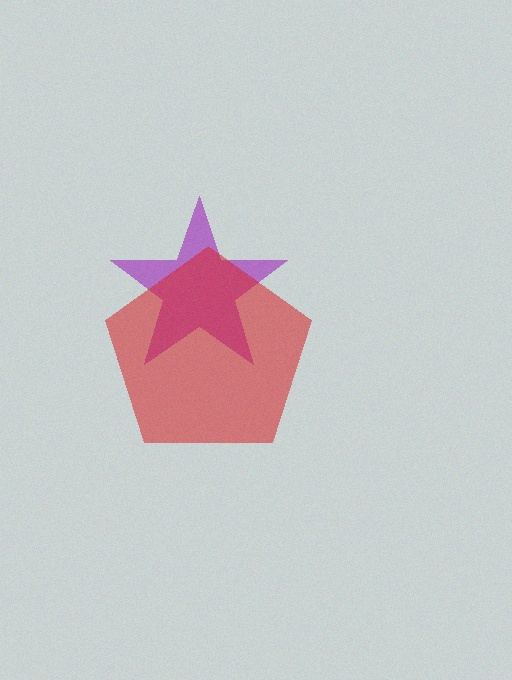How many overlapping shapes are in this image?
There are 2 overlapping shapes in the image.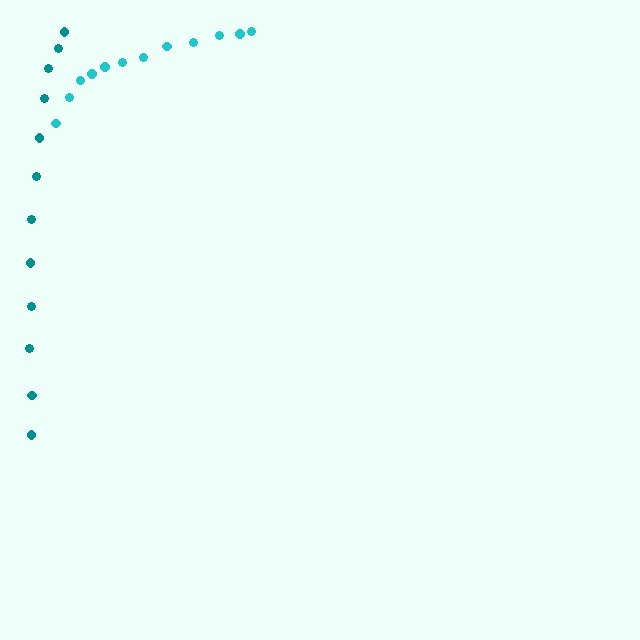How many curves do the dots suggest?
There are 2 distinct paths.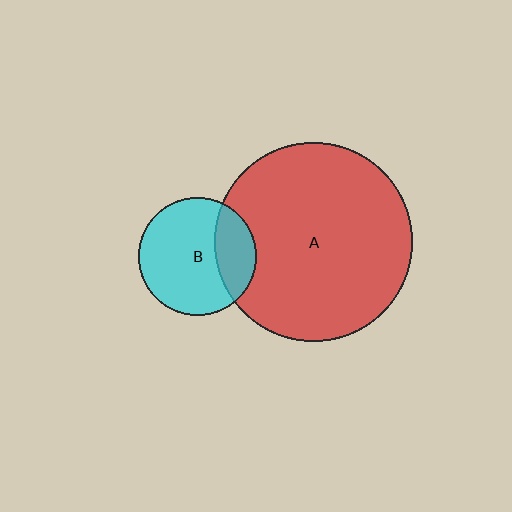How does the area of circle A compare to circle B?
Approximately 2.8 times.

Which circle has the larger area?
Circle A (red).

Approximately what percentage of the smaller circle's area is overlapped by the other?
Approximately 25%.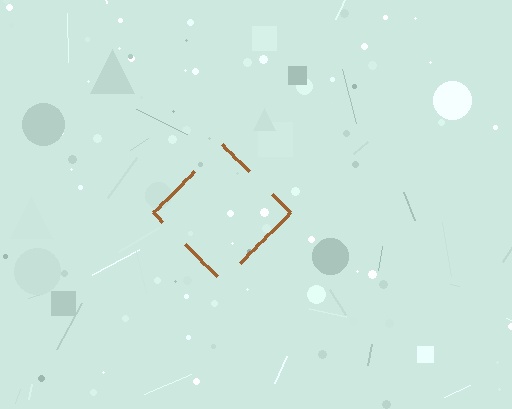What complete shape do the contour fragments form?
The contour fragments form a diamond.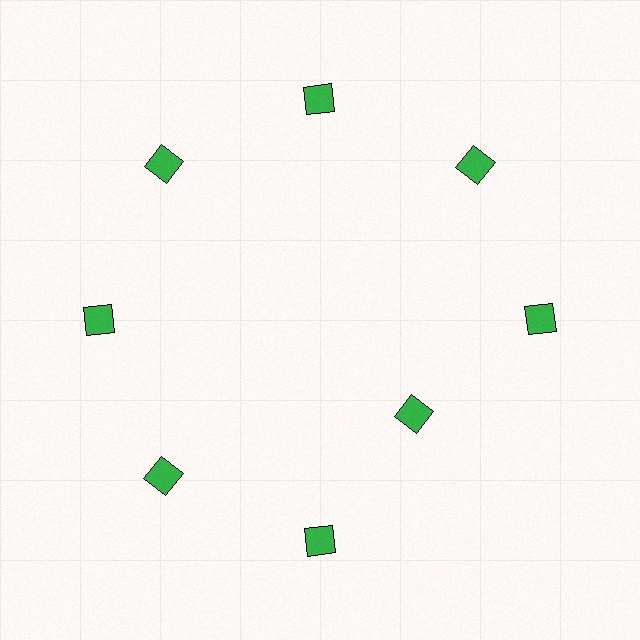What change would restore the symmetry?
The symmetry would be restored by moving it outward, back onto the ring so that all 8 squares sit at equal angles and equal distance from the center.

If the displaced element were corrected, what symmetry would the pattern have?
It would have 8-fold rotational symmetry — the pattern would map onto itself every 45 degrees.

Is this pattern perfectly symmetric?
No. The 8 green squares are arranged in a ring, but one element near the 4 o'clock position is pulled inward toward the center, breaking the 8-fold rotational symmetry.